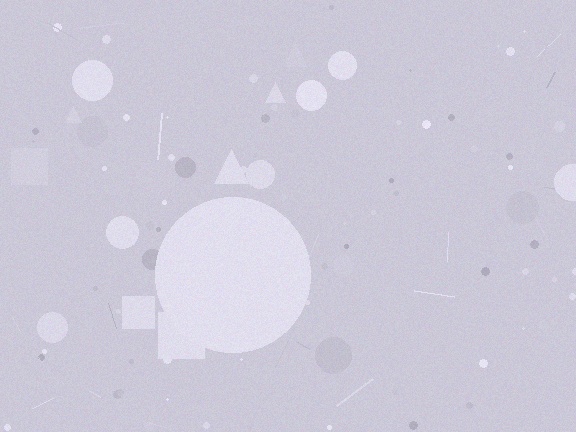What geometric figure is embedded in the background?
A circle is embedded in the background.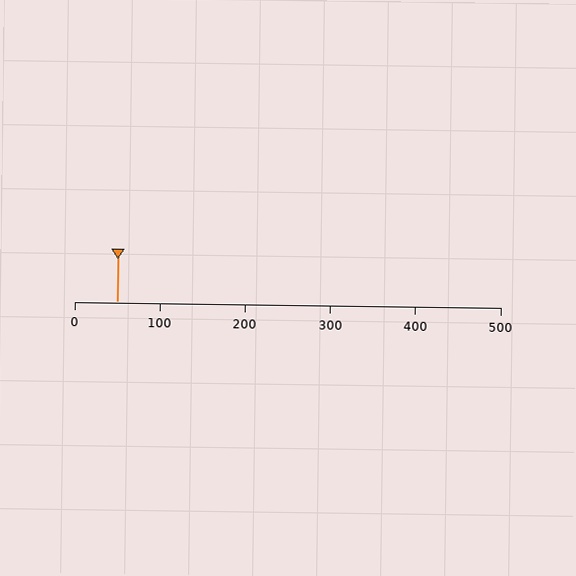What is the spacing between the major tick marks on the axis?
The major ticks are spaced 100 apart.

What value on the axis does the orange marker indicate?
The marker indicates approximately 50.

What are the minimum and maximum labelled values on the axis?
The axis runs from 0 to 500.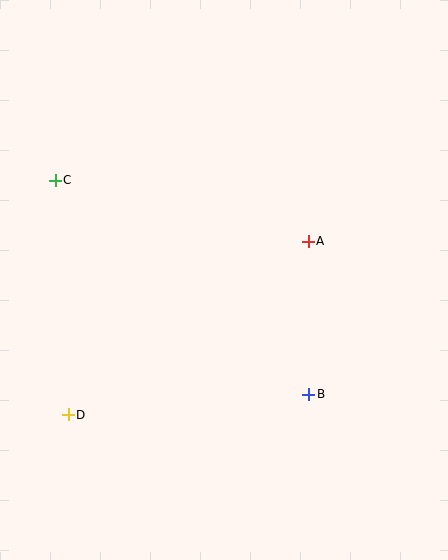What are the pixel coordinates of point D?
Point D is at (68, 415).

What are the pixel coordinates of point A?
Point A is at (308, 241).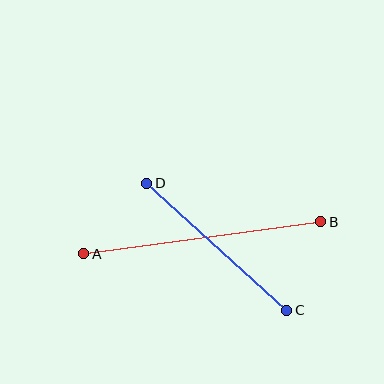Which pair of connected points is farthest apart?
Points A and B are farthest apart.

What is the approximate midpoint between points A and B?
The midpoint is at approximately (202, 238) pixels.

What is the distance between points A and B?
The distance is approximately 239 pixels.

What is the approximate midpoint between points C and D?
The midpoint is at approximately (217, 247) pixels.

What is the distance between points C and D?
The distance is approximately 189 pixels.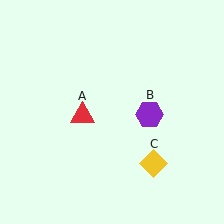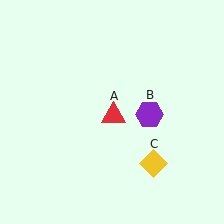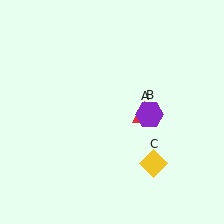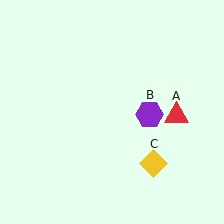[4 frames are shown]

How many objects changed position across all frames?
1 object changed position: red triangle (object A).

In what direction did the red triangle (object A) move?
The red triangle (object A) moved right.